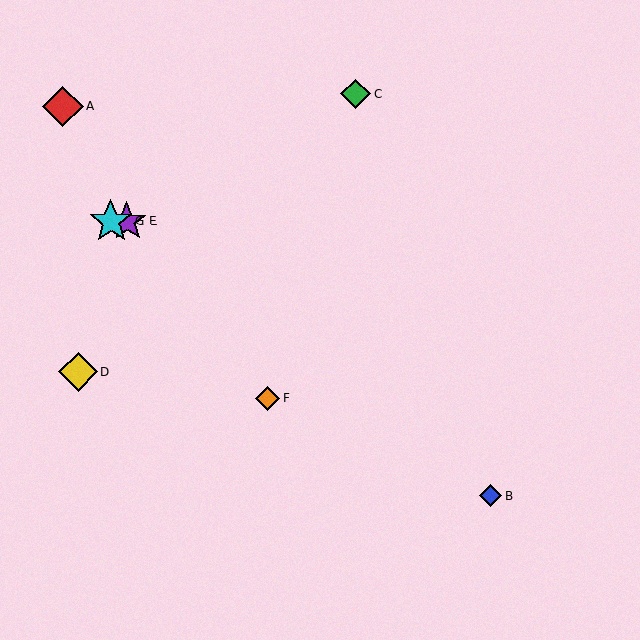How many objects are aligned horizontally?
2 objects (E, G) are aligned horizontally.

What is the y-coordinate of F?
Object F is at y≈399.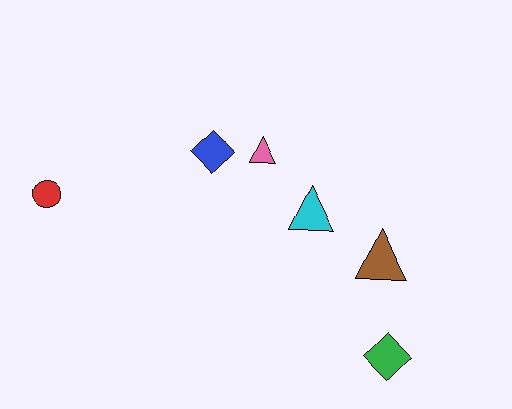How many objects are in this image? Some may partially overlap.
There are 6 objects.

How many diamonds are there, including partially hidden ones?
There are 2 diamonds.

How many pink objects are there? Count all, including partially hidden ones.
There is 1 pink object.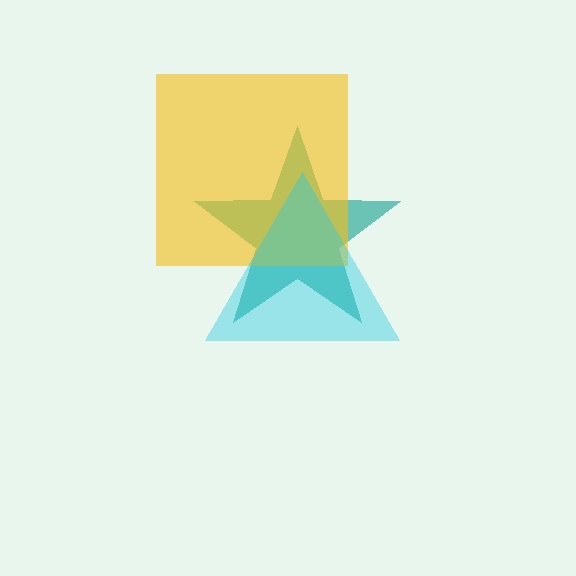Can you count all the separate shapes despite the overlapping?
Yes, there are 3 separate shapes.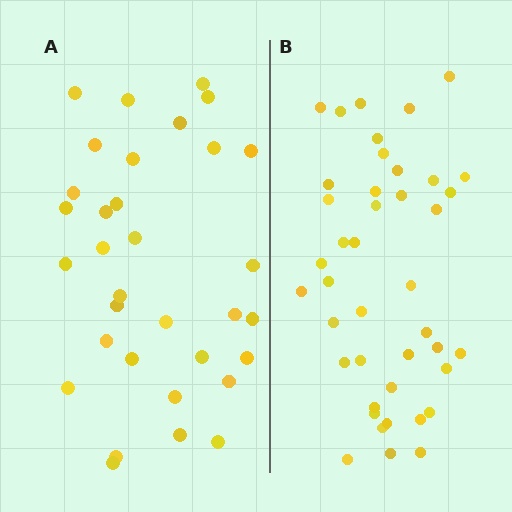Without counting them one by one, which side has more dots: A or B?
Region B (the right region) has more dots.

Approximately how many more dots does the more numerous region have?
Region B has roughly 8 or so more dots than region A.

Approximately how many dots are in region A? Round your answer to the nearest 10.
About 30 dots. (The exact count is 33, which rounds to 30.)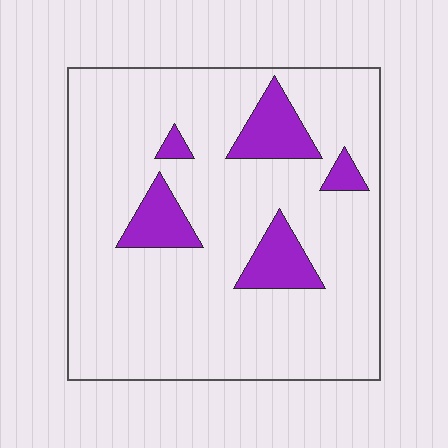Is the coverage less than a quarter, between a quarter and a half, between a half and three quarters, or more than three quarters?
Less than a quarter.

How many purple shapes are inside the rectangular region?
5.